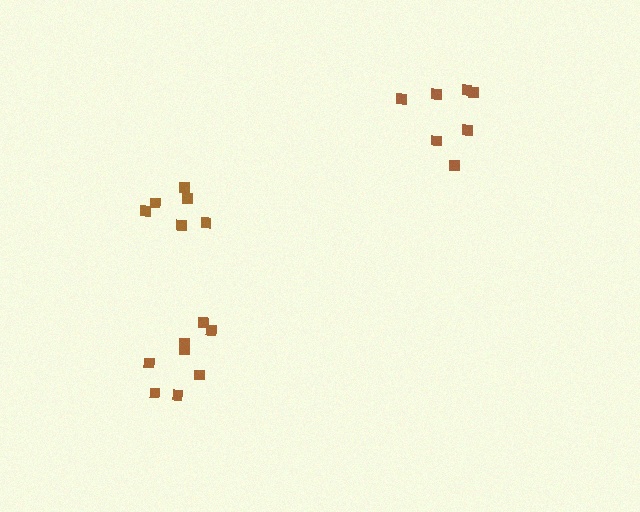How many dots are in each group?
Group 1: 8 dots, Group 2: 7 dots, Group 3: 6 dots (21 total).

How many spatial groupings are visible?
There are 3 spatial groupings.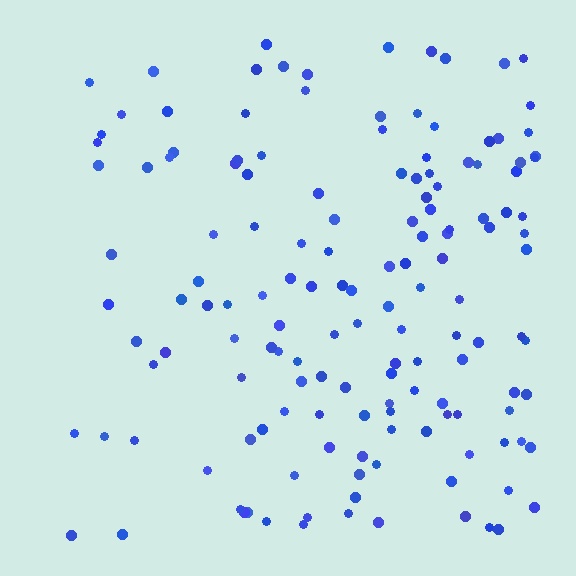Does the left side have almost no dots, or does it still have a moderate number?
Still a moderate number, just noticeably fewer than the right.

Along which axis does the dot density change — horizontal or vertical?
Horizontal.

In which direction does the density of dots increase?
From left to right, with the right side densest.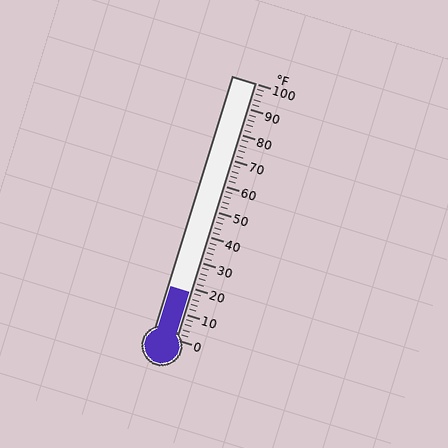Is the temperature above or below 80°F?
The temperature is below 80°F.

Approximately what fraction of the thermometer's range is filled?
The thermometer is filled to approximately 20% of its range.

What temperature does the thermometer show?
The thermometer shows approximately 18°F.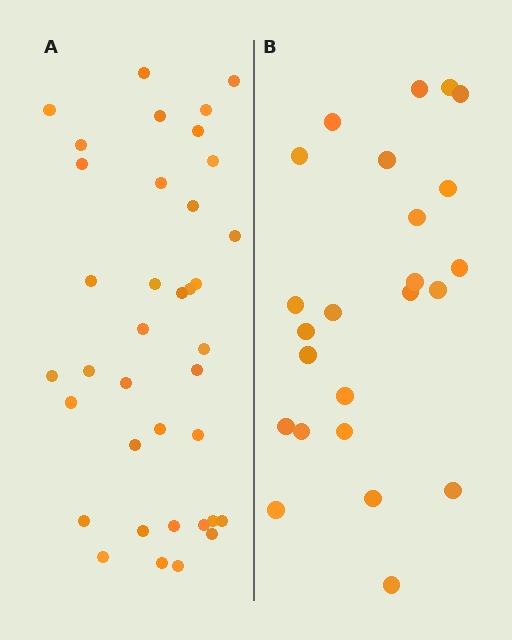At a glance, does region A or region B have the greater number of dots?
Region A (the left region) has more dots.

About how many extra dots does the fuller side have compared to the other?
Region A has approximately 15 more dots than region B.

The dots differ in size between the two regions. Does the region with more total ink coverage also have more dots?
No. Region B has more total ink coverage because its dots are larger, but region A actually contains more individual dots. Total area can be misleading — the number of items is what matters here.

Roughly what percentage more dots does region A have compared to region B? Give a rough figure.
About 55% more.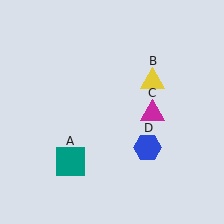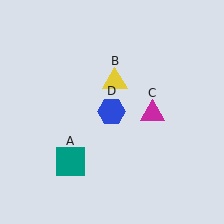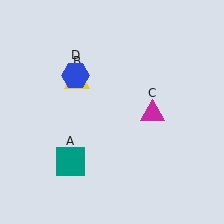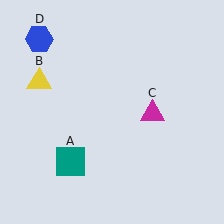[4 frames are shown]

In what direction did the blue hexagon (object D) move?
The blue hexagon (object D) moved up and to the left.